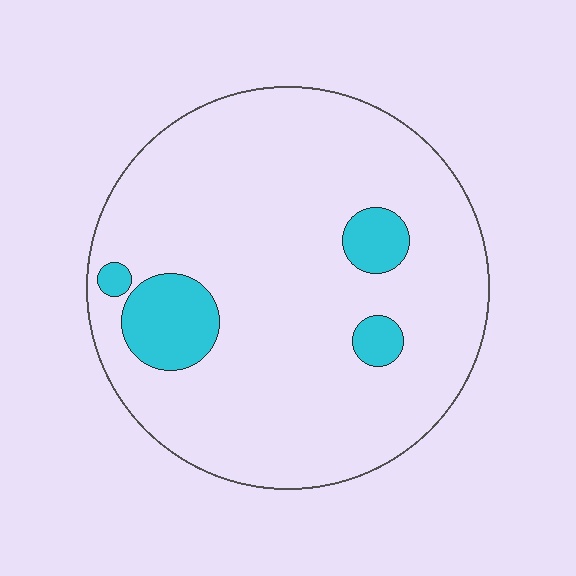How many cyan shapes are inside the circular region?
4.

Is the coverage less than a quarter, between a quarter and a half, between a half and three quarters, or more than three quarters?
Less than a quarter.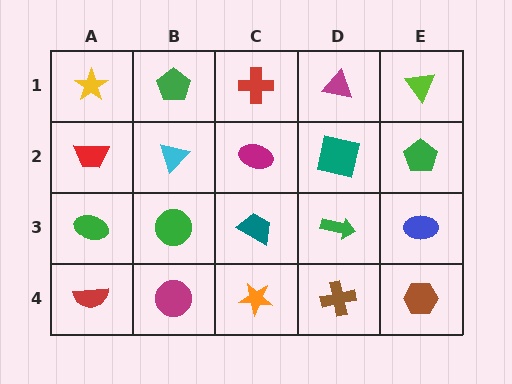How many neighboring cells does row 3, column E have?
3.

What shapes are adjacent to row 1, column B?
A cyan triangle (row 2, column B), a yellow star (row 1, column A), a red cross (row 1, column C).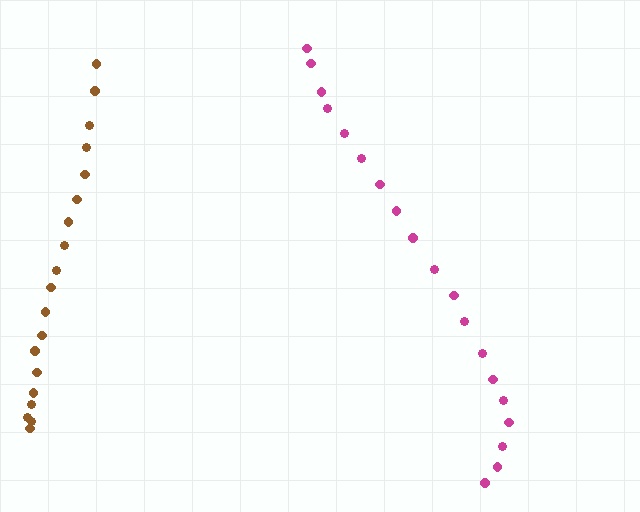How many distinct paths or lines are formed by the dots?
There are 2 distinct paths.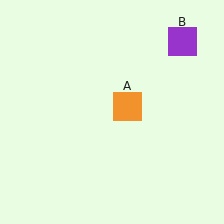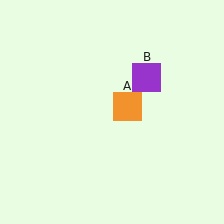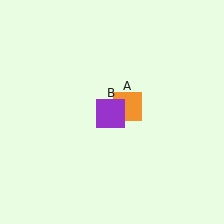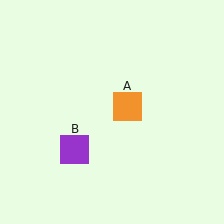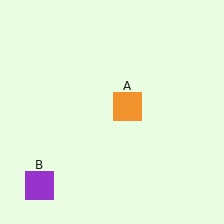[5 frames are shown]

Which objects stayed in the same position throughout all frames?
Orange square (object A) remained stationary.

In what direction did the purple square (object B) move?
The purple square (object B) moved down and to the left.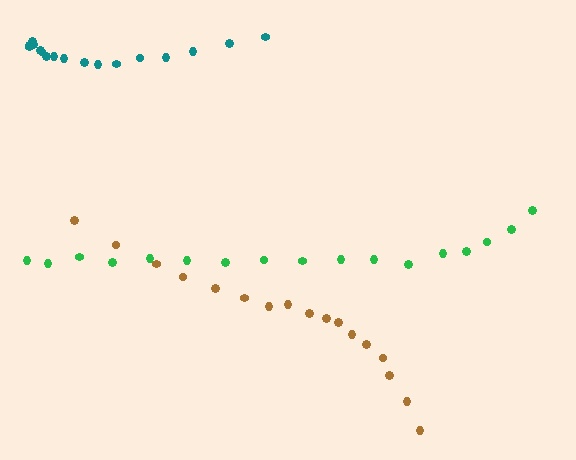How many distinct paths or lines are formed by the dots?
There are 3 distinct paths.